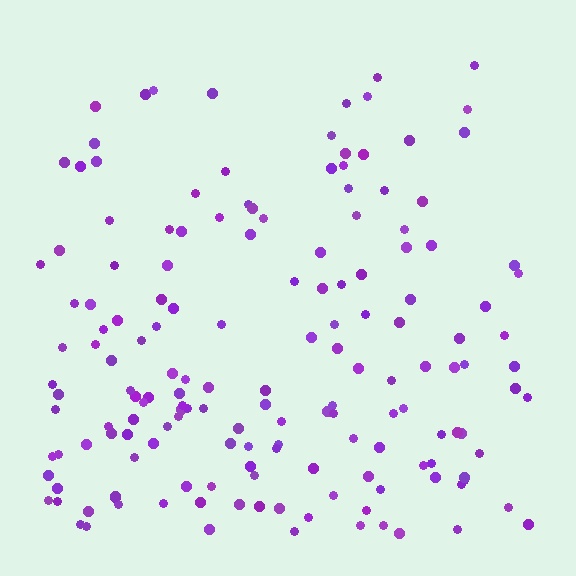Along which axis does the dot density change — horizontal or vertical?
Vertical.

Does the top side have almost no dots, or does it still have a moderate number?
Still a moderate number, just noticeably fewer than the bottom.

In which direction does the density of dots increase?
From top to bottom, with the bottom side densest.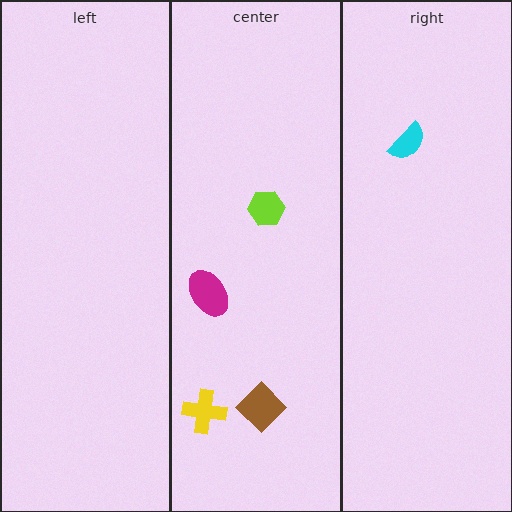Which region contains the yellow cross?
The center region.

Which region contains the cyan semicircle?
The right region.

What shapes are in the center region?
The lime hexagon, the brown diamond, the magenta ellipse, the yellow cross.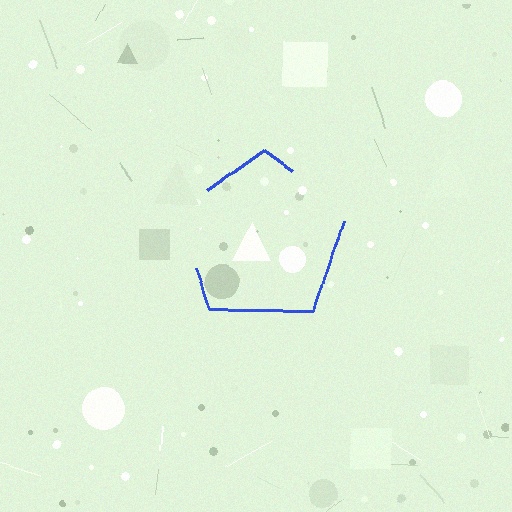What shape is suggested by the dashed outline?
The dashed outline suggests a pentagon.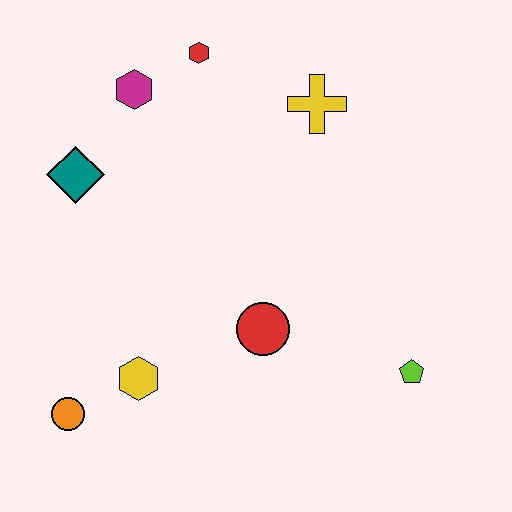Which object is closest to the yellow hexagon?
The orange circle is closest to the yellow hexagon.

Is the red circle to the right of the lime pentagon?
No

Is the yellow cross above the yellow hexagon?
Yes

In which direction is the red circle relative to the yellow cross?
The red circle is below the yellow cross.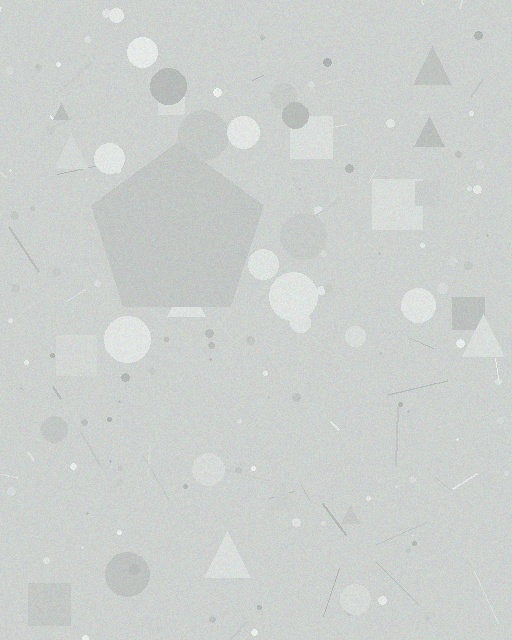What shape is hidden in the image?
A pentagon is hidden in the image.